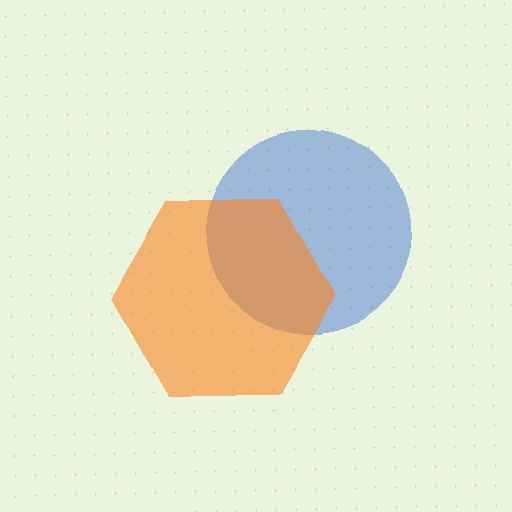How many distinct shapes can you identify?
There are 2 distinct shapes: a blue circle, an orange hexagon.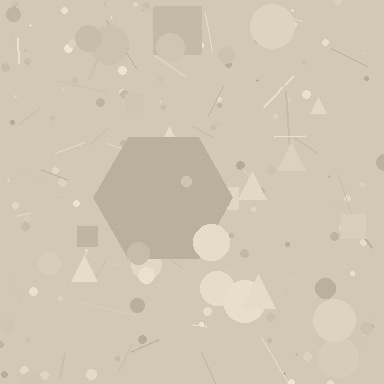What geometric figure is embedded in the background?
A hexagon is embedded in the background.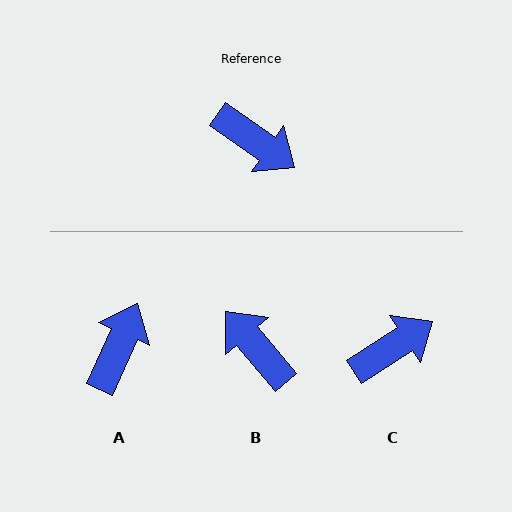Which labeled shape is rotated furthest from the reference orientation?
B, about 166 degrees away.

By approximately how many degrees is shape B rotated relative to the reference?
Approximately 166 degrees counter-clockwise.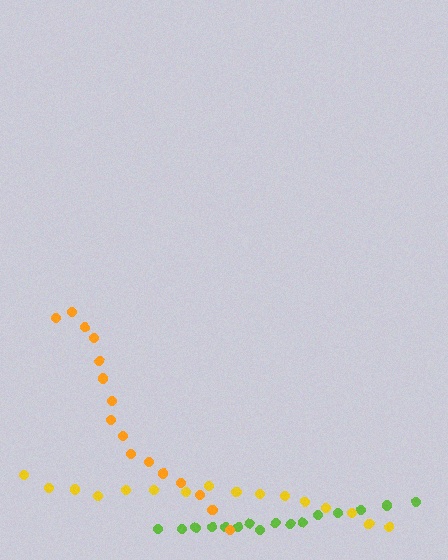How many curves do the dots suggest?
There are 3 distinct paths.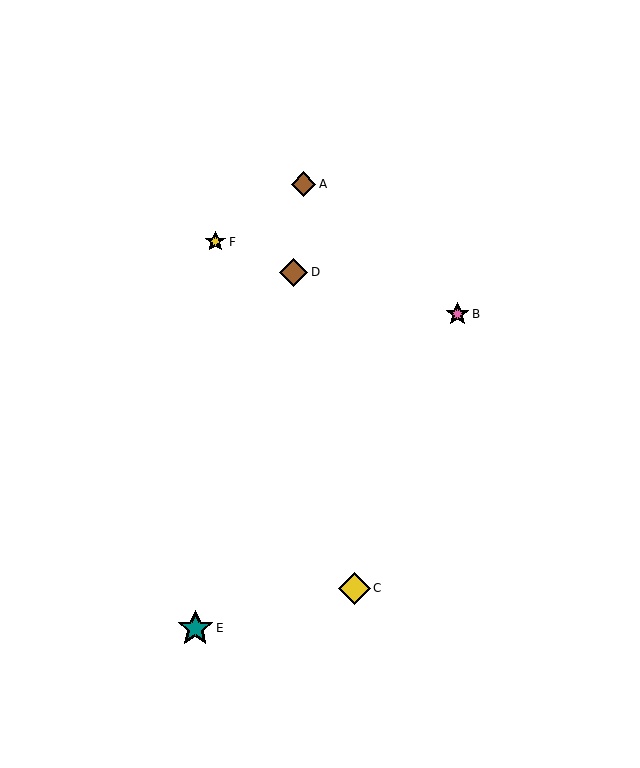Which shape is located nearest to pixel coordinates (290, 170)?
The brown diamond (labeled A) at (304, 184) is nearest to that location.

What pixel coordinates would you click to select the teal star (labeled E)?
Click at (195, 628) to select the teal star E.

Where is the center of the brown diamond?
The center of the brown diamond is at (304, 184).